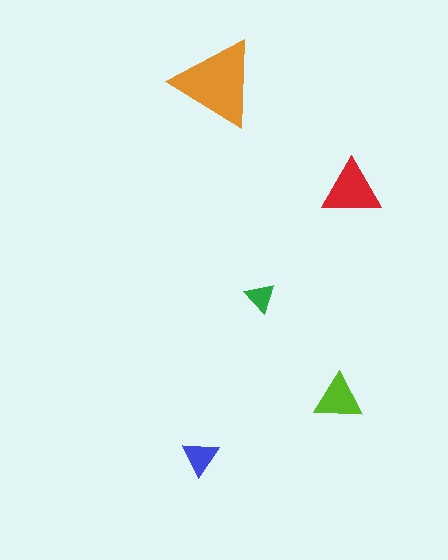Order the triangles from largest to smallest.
the orange one, the red one, the lime one, the blue one, the green one.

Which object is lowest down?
The blue triangle is bottommost.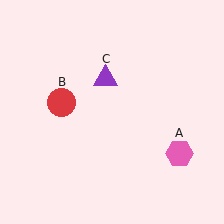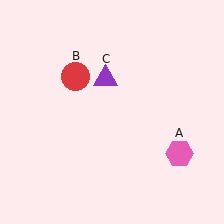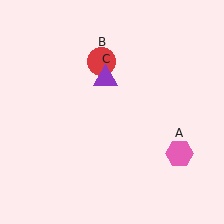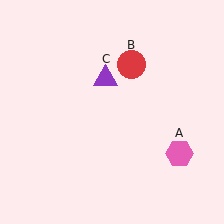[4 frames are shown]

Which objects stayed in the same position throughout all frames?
Pink hexagon (object A) and purple triangle (object C) remained stationary.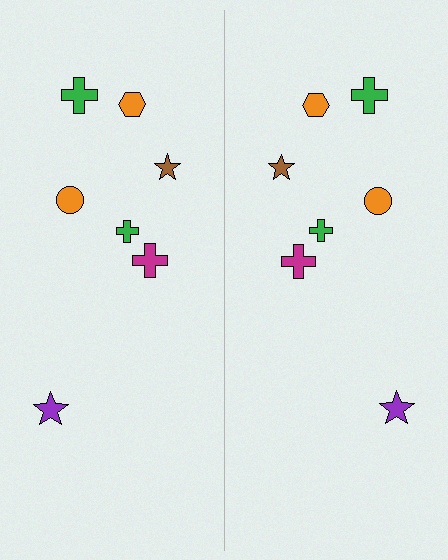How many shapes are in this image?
There are 14 shapes in this image.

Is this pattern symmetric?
Yes, this pattern has bilateral (reflection) symmetry.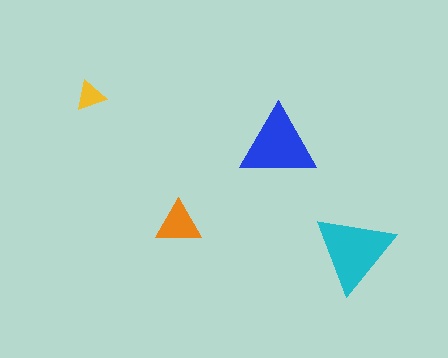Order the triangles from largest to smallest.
the cyan one, the blue one, the orange one, the yellow one.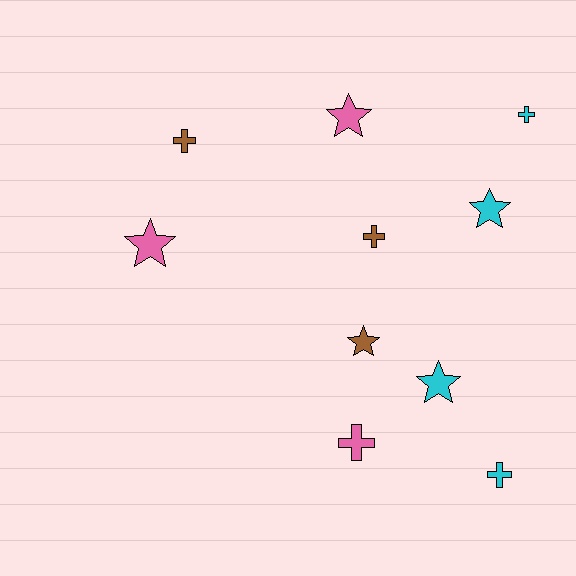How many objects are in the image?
There are 10 objects.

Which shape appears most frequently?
Cross, with 5 objects.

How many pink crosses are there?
There is 1 pink cross.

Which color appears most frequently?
Cyan, with 4 objects.